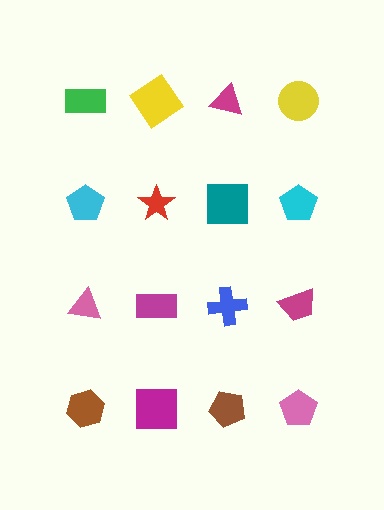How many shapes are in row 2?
4 shapes.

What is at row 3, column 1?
A pink triangle.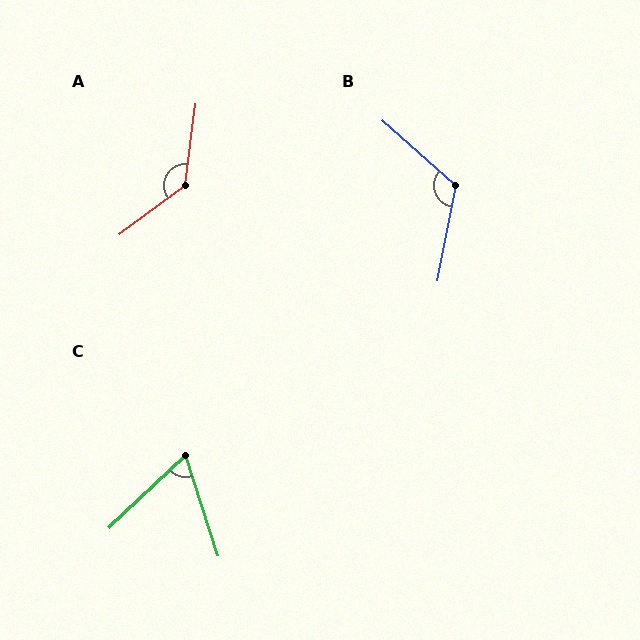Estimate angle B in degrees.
Approximately 121 degrees.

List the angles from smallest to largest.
C (65°), B (121°), A (134°).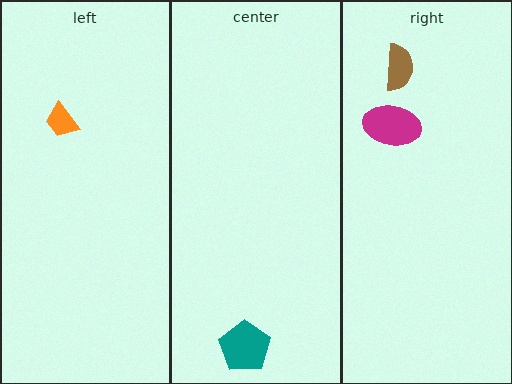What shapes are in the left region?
The orange trapezoid.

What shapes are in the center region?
The teal pentagon.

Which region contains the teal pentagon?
The center region.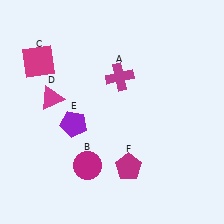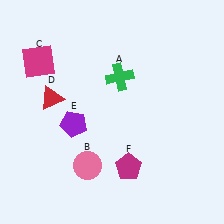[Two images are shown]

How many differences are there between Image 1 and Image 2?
There are 3 differences between the two images.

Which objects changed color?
A changed from magenta to green. B changed from magenta to pink. D changed from magenta to red.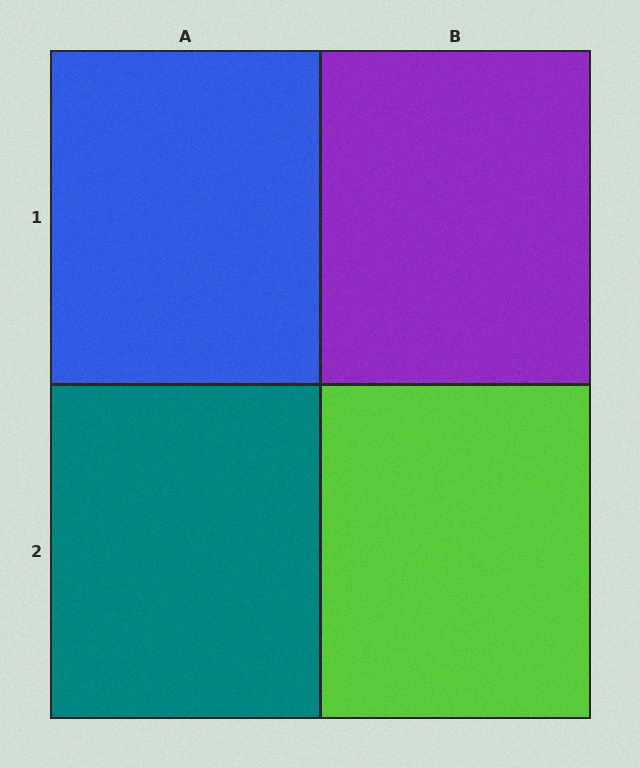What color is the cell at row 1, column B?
Purple.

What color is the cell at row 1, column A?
Blue.